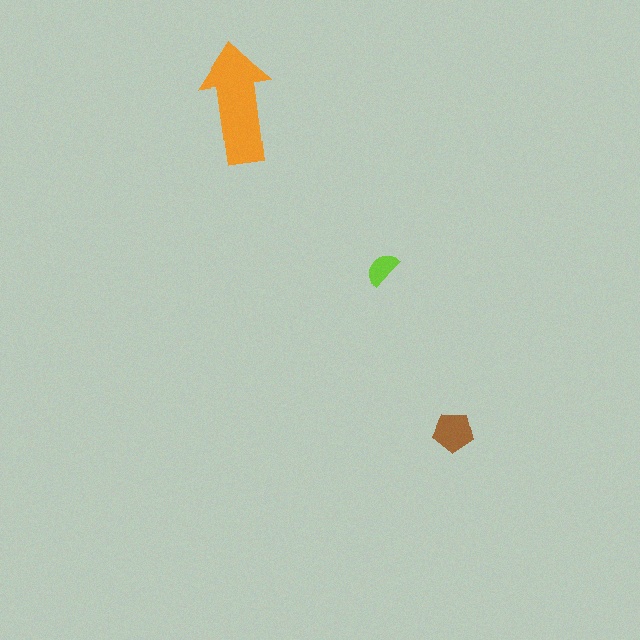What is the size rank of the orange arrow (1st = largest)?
1st.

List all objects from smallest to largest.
The lime semicircle, the brown pentagon, the orange arrow.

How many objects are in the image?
There are 3 objects in the image.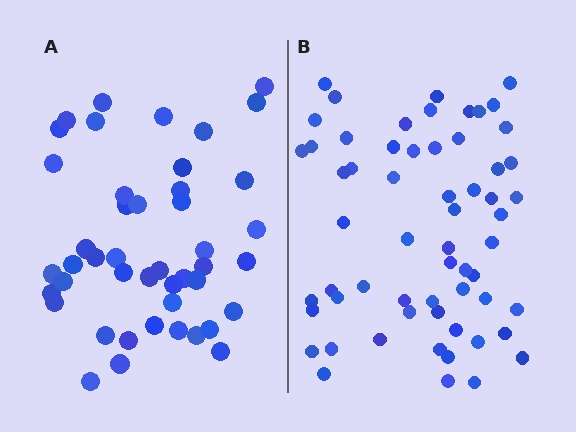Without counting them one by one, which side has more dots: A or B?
Region B (the right region) has more dots.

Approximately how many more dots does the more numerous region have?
Region B has approximately 15 more dots than region A.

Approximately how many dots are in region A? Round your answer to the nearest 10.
About 40 dots. (The exact count is 45, which rounds to 40.)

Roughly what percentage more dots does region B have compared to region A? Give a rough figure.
About 35% more.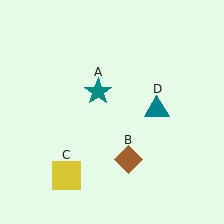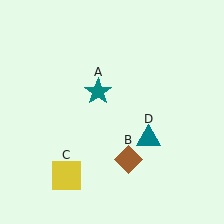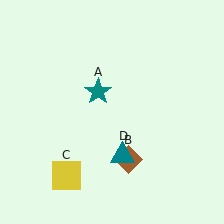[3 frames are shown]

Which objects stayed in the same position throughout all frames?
Teal star (object A) and brown diamond (object B) and yellow square (object C) remained stationary.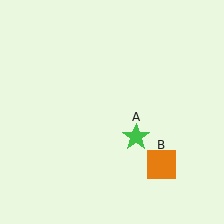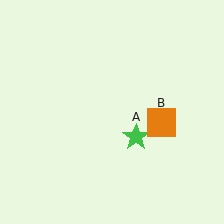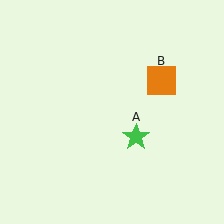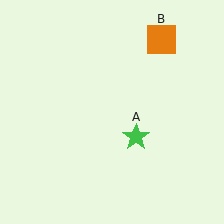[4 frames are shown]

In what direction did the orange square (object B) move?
The orange square (object B) moved up.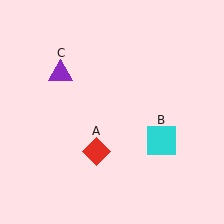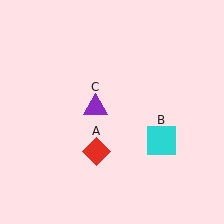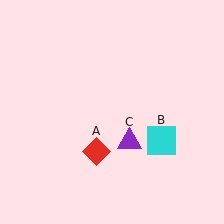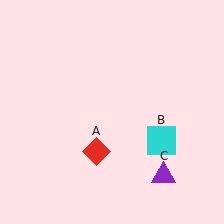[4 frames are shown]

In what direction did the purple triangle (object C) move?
The purple triangle (object C) moved down and to the right.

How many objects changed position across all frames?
1 object changed position: purple triangle (object C).